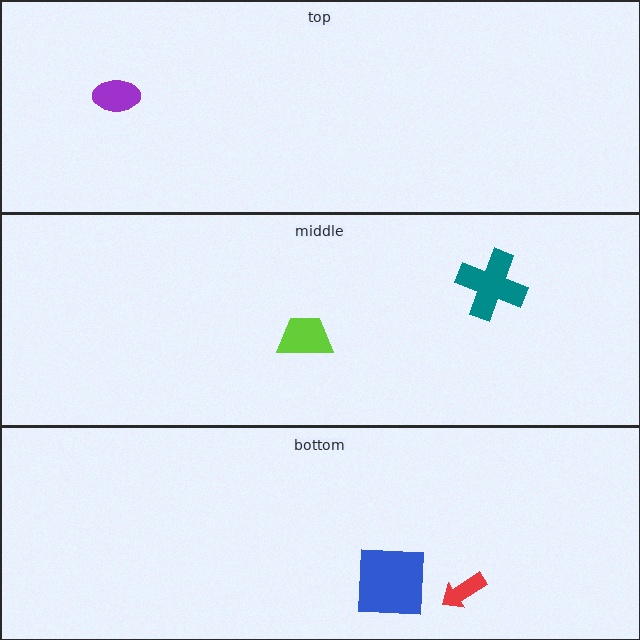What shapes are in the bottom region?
The blue square, the red arrow.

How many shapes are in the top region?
1.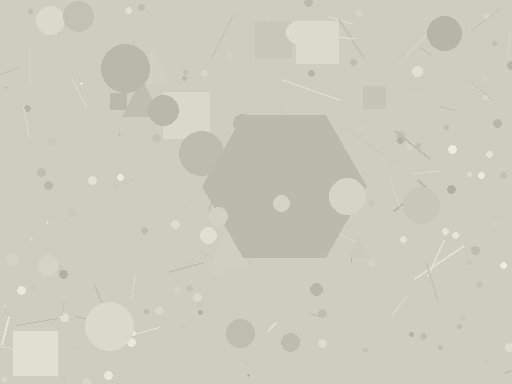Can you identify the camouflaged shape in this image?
The camouflaged shape is a hexagon.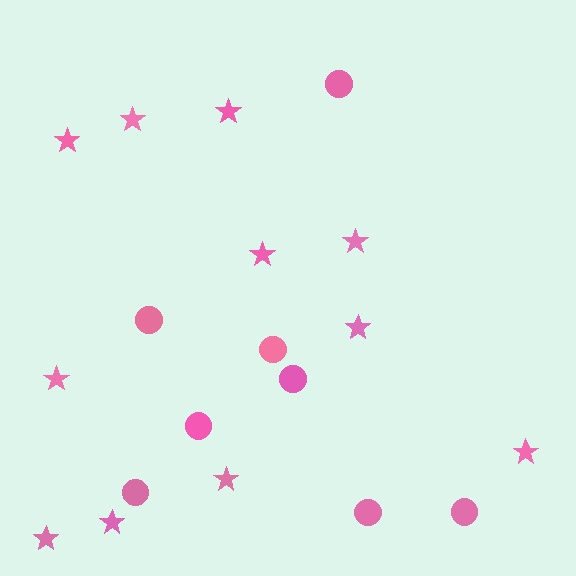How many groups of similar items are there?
There are 2 groups: one group of stars (11) and one group of circles (8).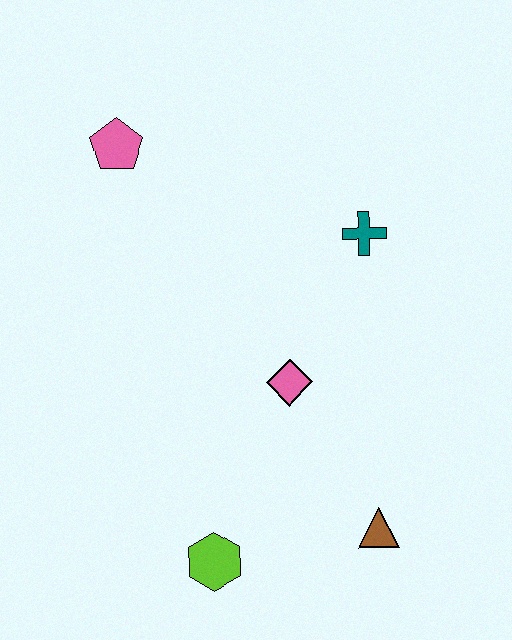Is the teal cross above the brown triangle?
Yes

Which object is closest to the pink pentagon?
The teal cross is closest to the pink pentagon.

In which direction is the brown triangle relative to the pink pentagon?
The brown triangle is below the pink pentagon.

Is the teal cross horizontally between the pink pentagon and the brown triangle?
Yes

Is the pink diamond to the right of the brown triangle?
No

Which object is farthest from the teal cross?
The lime hexagon is farthest from the teal cross.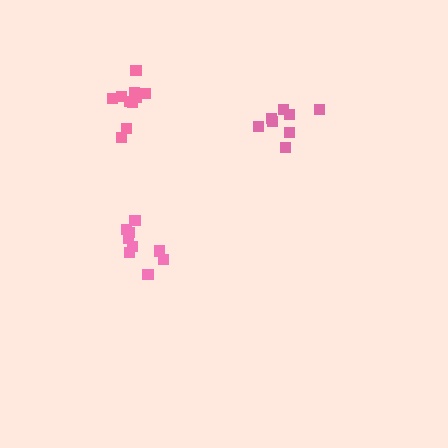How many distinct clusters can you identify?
There are 3 distinct clusters.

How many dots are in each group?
Group 1: 10 dots, Group 2: 10 dots, Group 3: 8 dots (28 total).